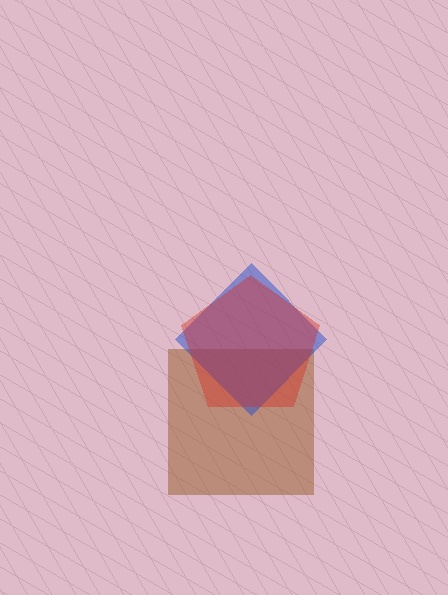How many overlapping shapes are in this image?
There are 3 overlapping shapes in the image.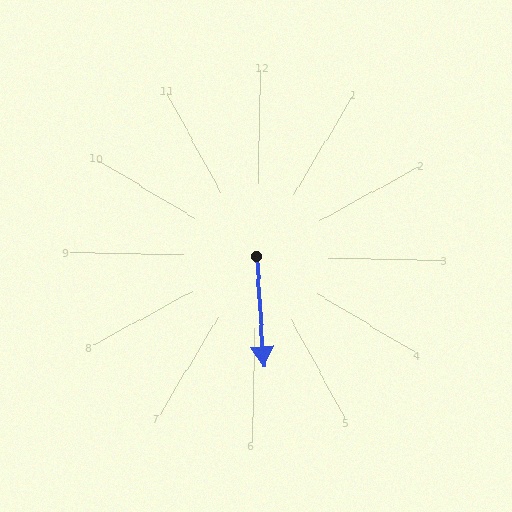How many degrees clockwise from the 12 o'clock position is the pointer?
Approximately 175 degrees.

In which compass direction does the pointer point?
South.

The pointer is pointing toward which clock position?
Roughly 6 o'clock.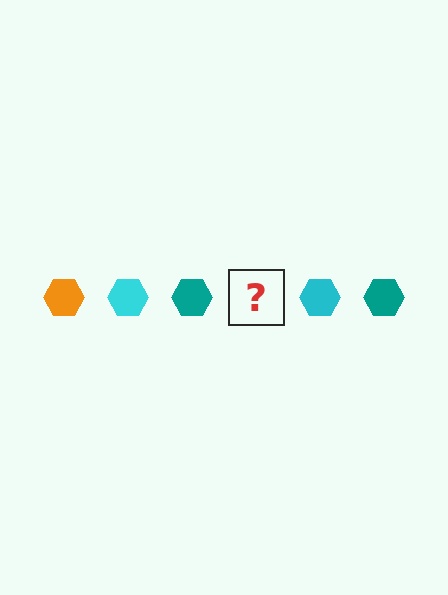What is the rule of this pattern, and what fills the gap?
The rule is that the pattern cycles through orange, cyan, teal hexagons. The gap should be filled with an orange hexagon.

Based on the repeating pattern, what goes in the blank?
The blank should be an orange hexagon.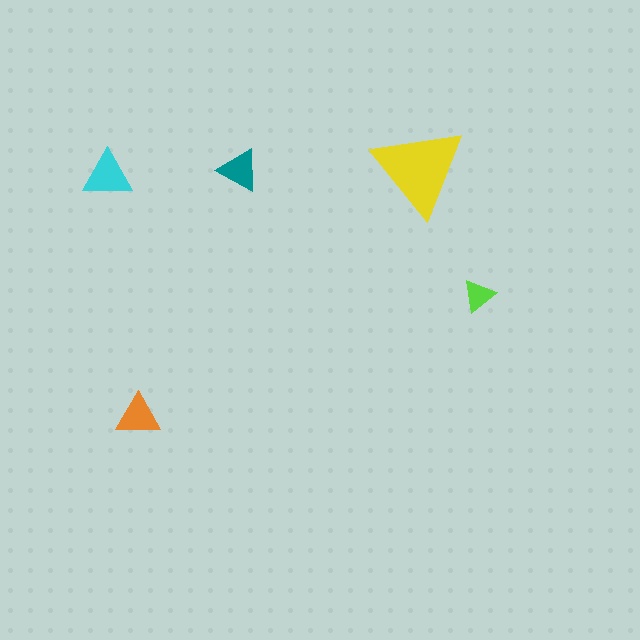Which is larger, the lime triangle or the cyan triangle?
The cyan one.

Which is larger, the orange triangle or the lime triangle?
The orange one.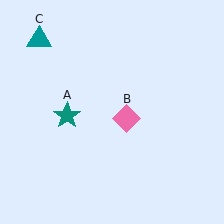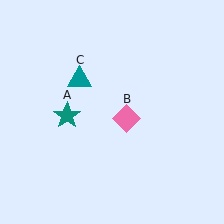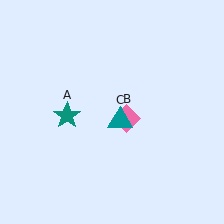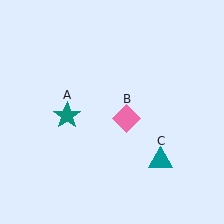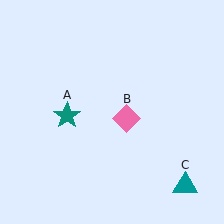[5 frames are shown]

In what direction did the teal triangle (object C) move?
The teal triangle (object C) moved down and to the right.